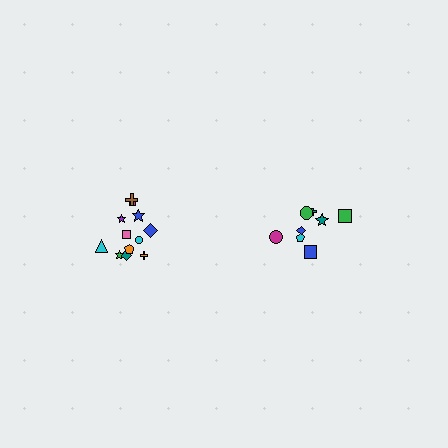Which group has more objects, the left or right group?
The left group.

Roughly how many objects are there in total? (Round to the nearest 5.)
Roughly 20 objects in total.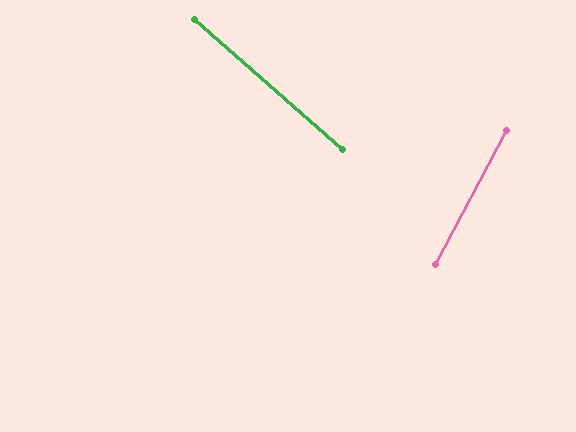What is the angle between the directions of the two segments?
Approximately 77 degrees.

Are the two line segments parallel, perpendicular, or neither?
Neither parallel nor perpendicular — they differ by about 77°.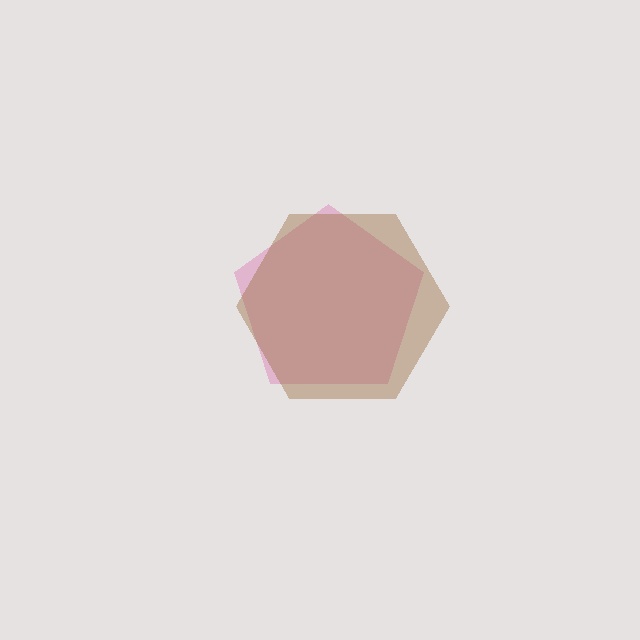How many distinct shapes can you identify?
There are 2 distinct shapes: a pink pentagon, a brown hexagon.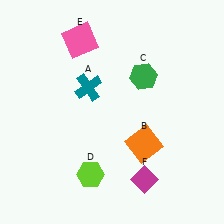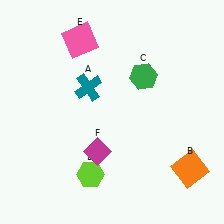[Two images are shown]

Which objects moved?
The objects that moved are: the orange square (B), the magenta diamond (F).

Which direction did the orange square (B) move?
The orange square (B) moved right.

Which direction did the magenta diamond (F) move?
The magenta diamond (F) moved left.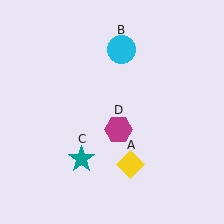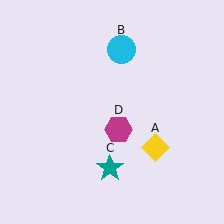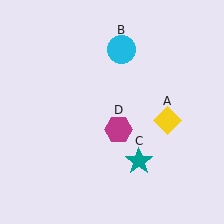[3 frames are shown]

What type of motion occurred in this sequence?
The yellow diamond (object A), teal star (object C) rotated counterclockwise around the center of the scene.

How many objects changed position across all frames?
2 objects changed position: yellow diamond (object A), teal star (object C).